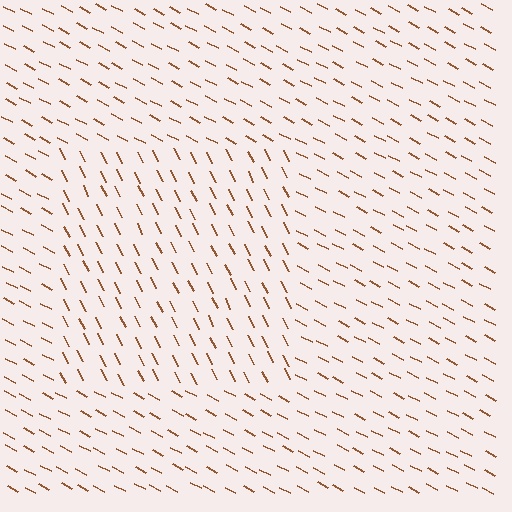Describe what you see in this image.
The image is filled with small brown line segments. A rectangle region in the image has lines oriented differently from the surrounding lines, creating a visible texture boundary.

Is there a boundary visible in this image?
Yes, there is a texture boundary formed by a change in line orientation.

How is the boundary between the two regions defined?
The boundary is defined purely by a change in line orientation (approximately 36 degrees difference). All lines are the same color and thickness.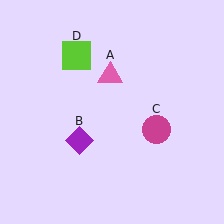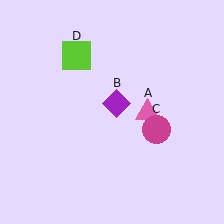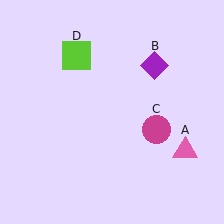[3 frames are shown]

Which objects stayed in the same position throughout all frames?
Magenta circle (object C) and lime square (object D) remained stationary.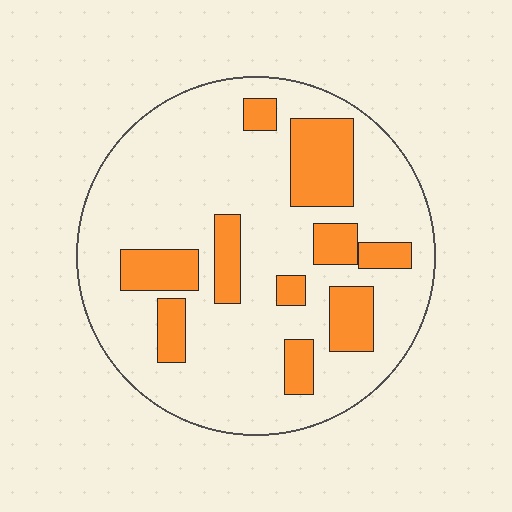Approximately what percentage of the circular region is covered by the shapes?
Approximately 25%.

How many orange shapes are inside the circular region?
10.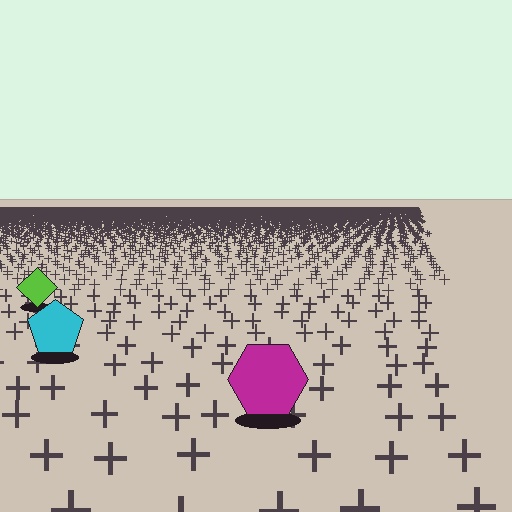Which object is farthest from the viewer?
The lime diamond is farthest from the viewer. It appears smaller and the ground texture around it is denser.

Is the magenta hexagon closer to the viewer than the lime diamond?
Yes. The magenta hexagon is closer — you can tell from the texture gradient: the ground texture is coarser near it.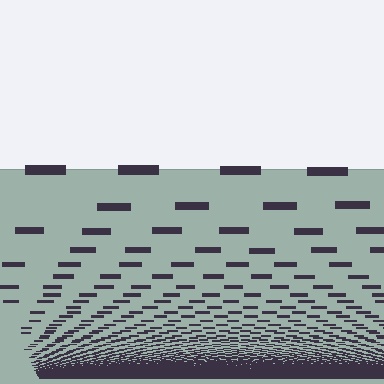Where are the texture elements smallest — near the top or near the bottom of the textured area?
Near the bottom.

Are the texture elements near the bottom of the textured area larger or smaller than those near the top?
Smaller. The gradient is inverted — elements near the bottom are smaller and denser.